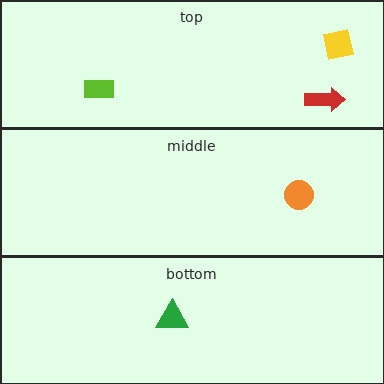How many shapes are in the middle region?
1.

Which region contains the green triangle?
The bottom region.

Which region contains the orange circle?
The middle region.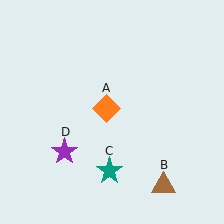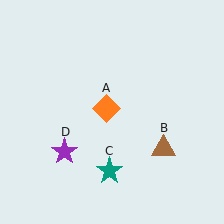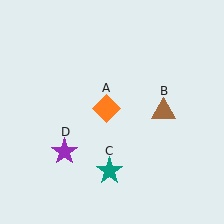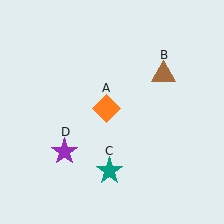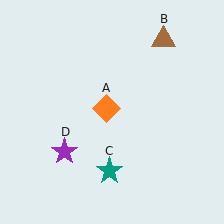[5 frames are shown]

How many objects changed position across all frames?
1 object changed position: brown triangle (object B).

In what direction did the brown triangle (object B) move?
The brown triangle (object B) moved up.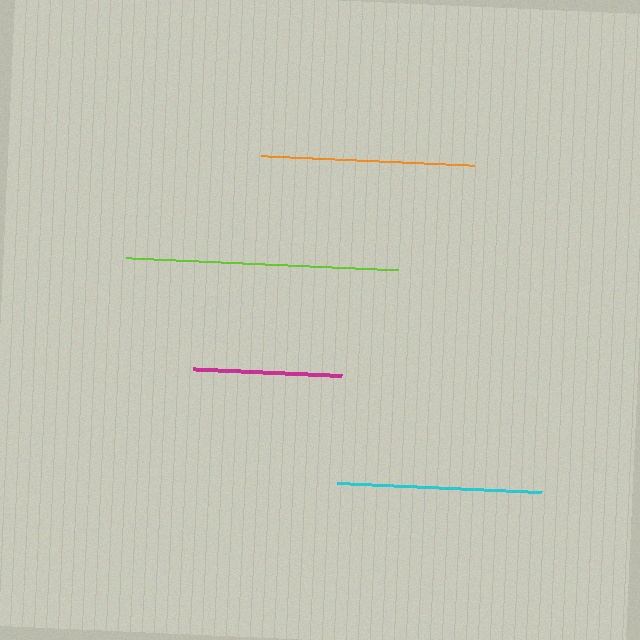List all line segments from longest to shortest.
From longest to shortest: lime, orange, cyan, magenta.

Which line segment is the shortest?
The magenta line is the shortest at approximately 149 pixels.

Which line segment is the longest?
The lime line is the longest at approximately 272 pixels.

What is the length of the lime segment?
The lime segment is approximately 272 pixels long.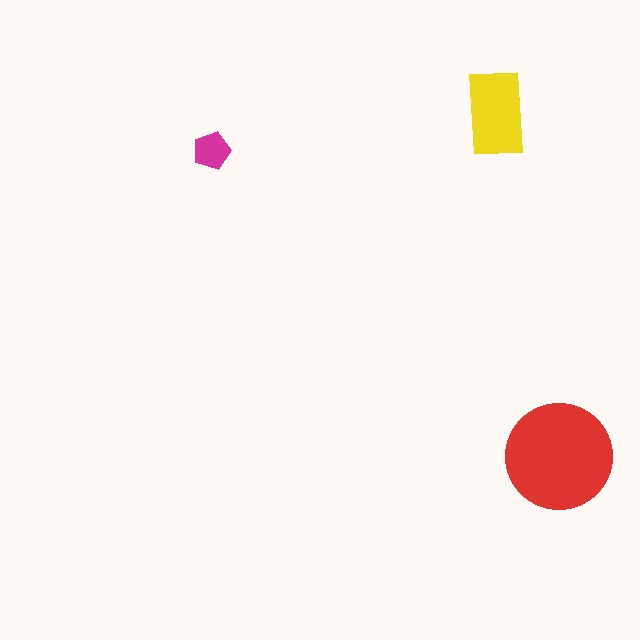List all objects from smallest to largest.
The magenta pentagon, the yellow rectangle, the red circle.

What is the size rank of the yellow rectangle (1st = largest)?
2nd.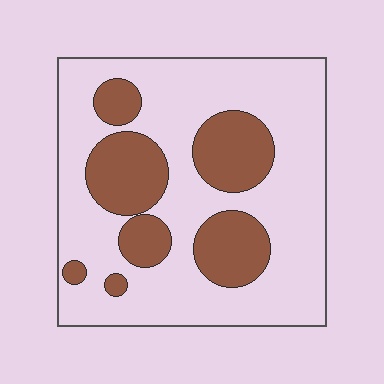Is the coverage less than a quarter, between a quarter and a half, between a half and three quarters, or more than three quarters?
Between a quarter and a half.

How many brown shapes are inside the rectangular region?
7.